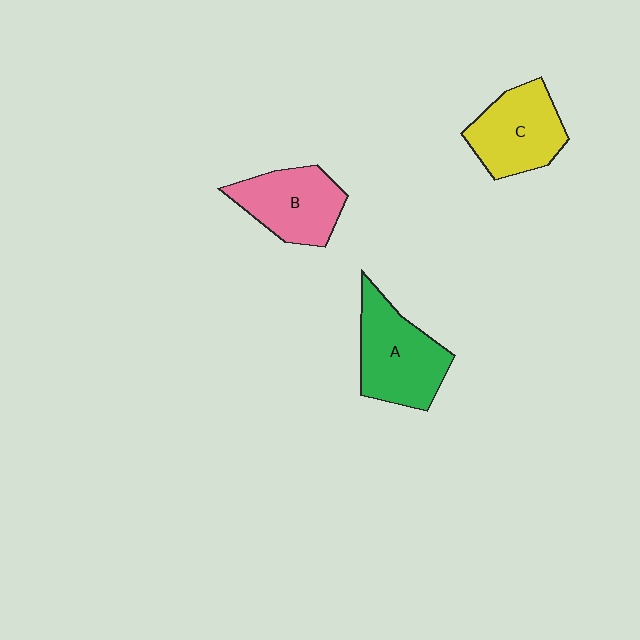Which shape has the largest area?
Shape A (green).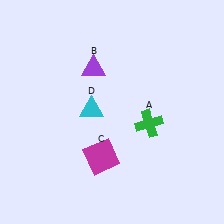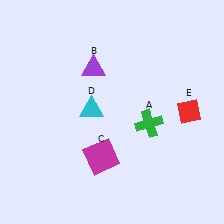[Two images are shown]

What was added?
A red diamond (E) was added in Image 2.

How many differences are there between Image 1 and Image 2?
There is 1 difference between the two images.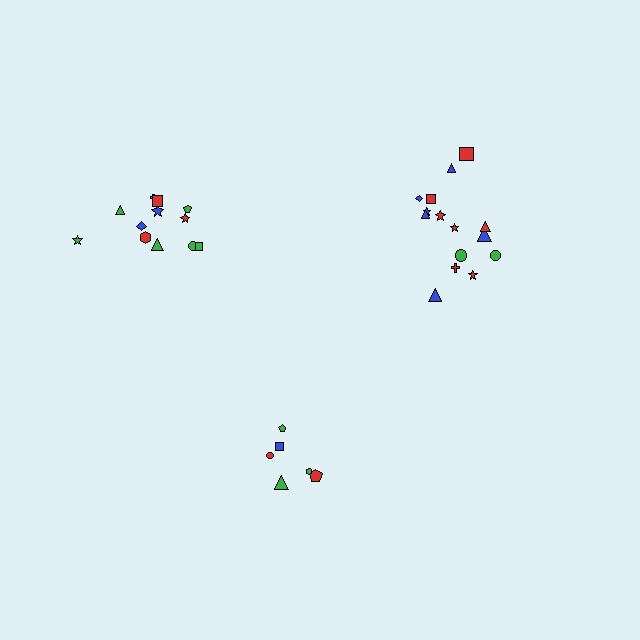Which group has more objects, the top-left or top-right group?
The top-right group.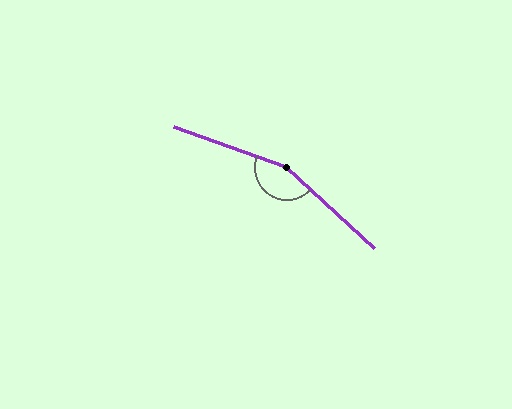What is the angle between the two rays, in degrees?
Approximately 157 degrees.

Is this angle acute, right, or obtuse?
It is obtuse.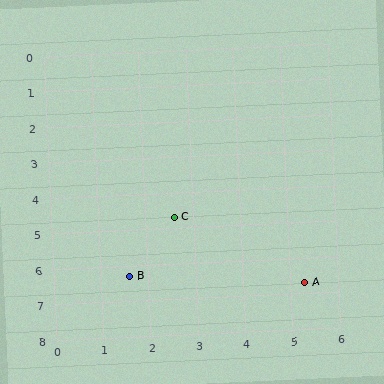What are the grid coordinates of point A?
Point A is at approximately (5.3, 6.7).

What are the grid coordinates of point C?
Point C is at approximately (2.6, 4.7).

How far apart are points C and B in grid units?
Points C and B are about 1.9 grid units apart.